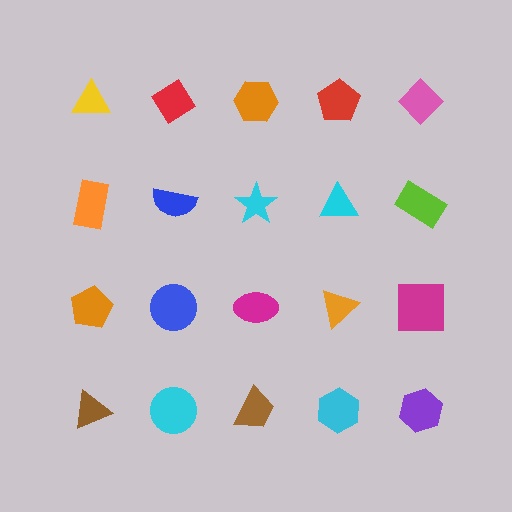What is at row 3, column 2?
A blue circle.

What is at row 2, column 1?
An orange rectangle.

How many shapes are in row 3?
5 shapes.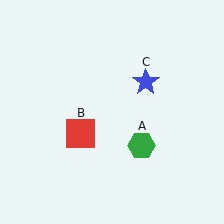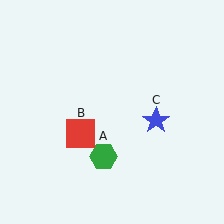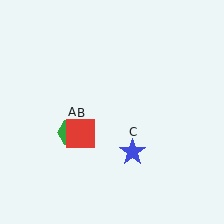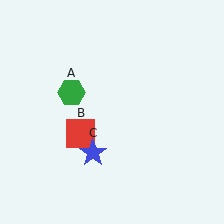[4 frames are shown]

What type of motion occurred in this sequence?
The green hexagon (object A), blue star (object C) rotated clockwise around the center of the scene.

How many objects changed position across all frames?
2 objects changed position: green hexagon (object A), blue star (object C).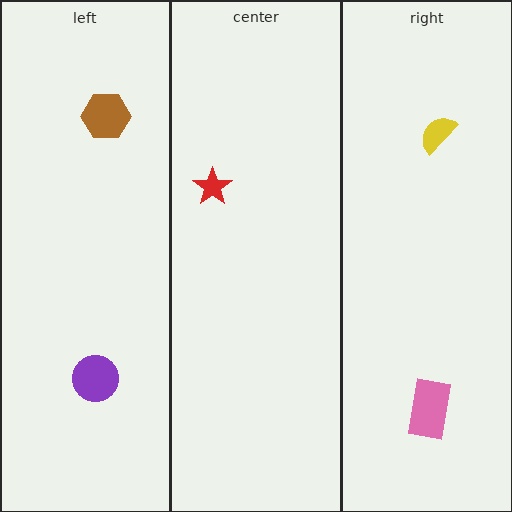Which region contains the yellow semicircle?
The right region.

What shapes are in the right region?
The yellow semicircle, the pink rectangle.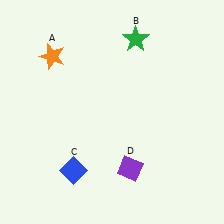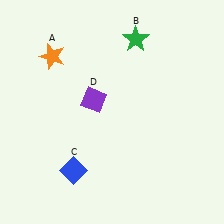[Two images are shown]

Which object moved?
The purple diamond (D) moved up.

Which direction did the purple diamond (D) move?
The purple diamond (D) moved up.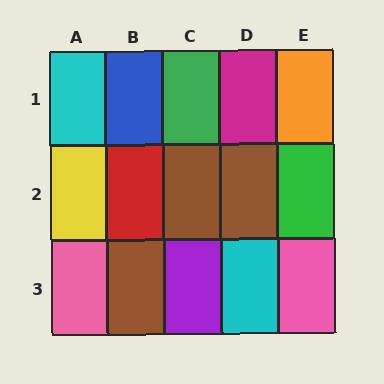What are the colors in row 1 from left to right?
Cyan, blue, green, magenta, orange.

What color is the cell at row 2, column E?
Green.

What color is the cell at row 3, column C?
Purple.